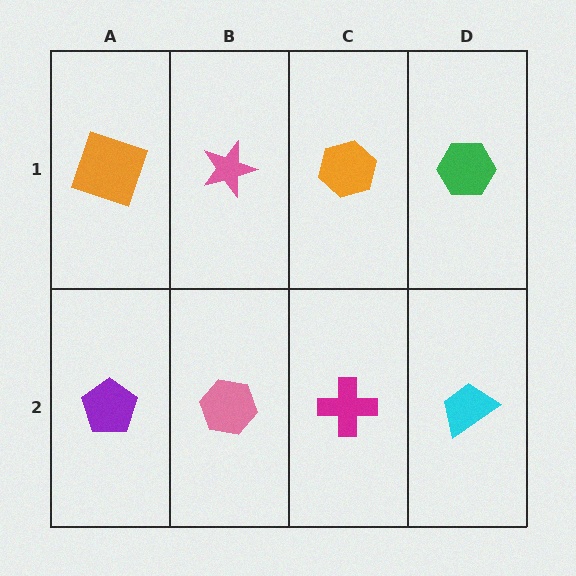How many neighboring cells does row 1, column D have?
2.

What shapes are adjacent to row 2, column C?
An orange hexagon (row 1, column C), a pink hexagon (row 2, column B), a cyan trapezoid (row 2, column D).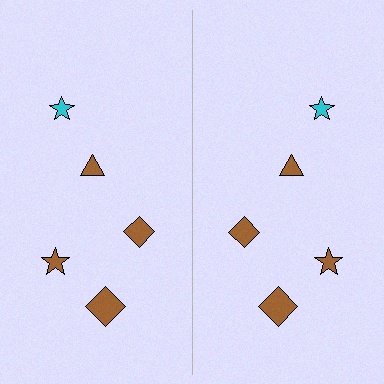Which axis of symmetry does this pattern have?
The pattern has a vertical axis of symmetry running through the center of the image.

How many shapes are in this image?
There are 10 shapes in this image.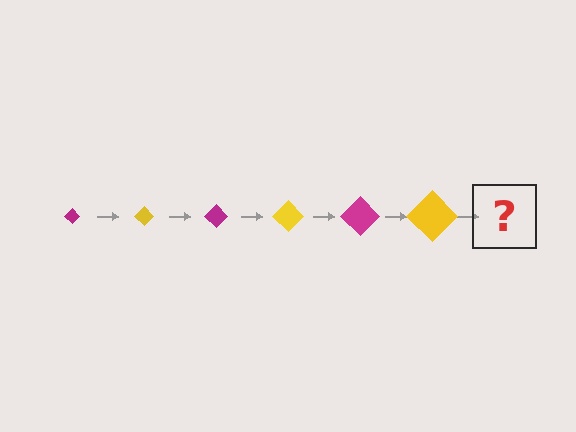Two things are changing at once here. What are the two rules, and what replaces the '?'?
The two rules are that the diamond grows larger each step and the color cycles through magenta and yellow. The '?' should be a magenta diamond, larger than the previous one.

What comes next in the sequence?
The next element should be a magenta diamond, larger than the previous one.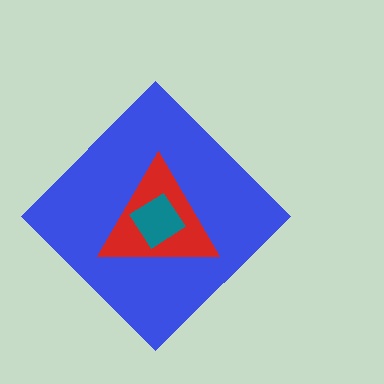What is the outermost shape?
The blue diamond.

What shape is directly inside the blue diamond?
The red triangle.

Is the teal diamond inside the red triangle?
Yes.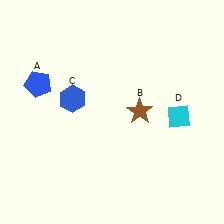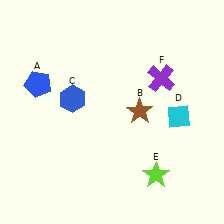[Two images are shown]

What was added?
A lime star (E), a purple cross (F) were added in Image 2.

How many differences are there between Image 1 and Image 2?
There are 2 differences between the two images.